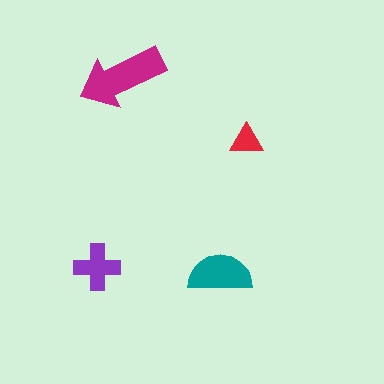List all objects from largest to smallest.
The magenta arrow, the teal semicircle, the purple cross, the red triangle.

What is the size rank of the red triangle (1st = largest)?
4th.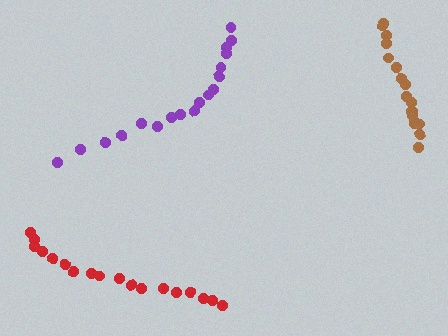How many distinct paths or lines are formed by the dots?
There are 3 distinct paths.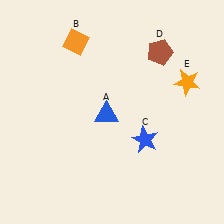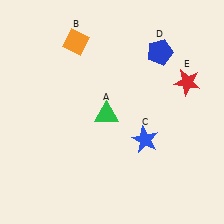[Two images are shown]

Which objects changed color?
A changed from blue to green. D changed from brown to blue. E changed from orange to red.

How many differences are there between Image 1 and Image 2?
There are 3 differences between the two images.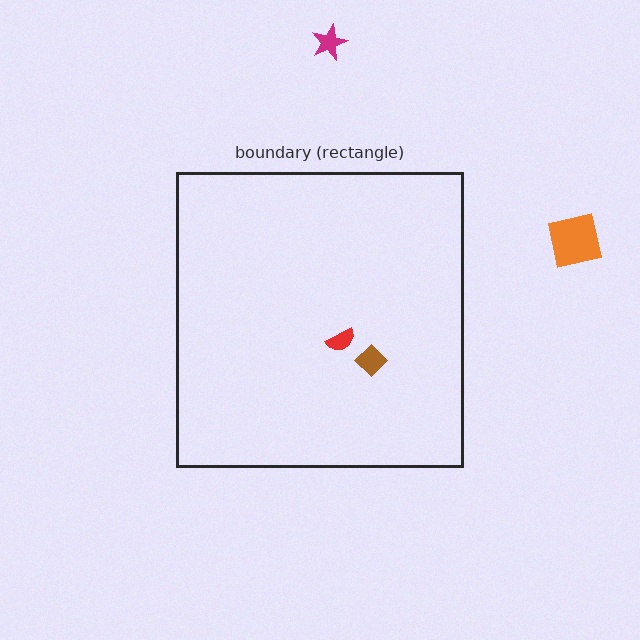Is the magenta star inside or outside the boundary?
Outside.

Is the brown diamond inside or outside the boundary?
Inside.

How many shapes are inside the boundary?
2 inside, 2 outside.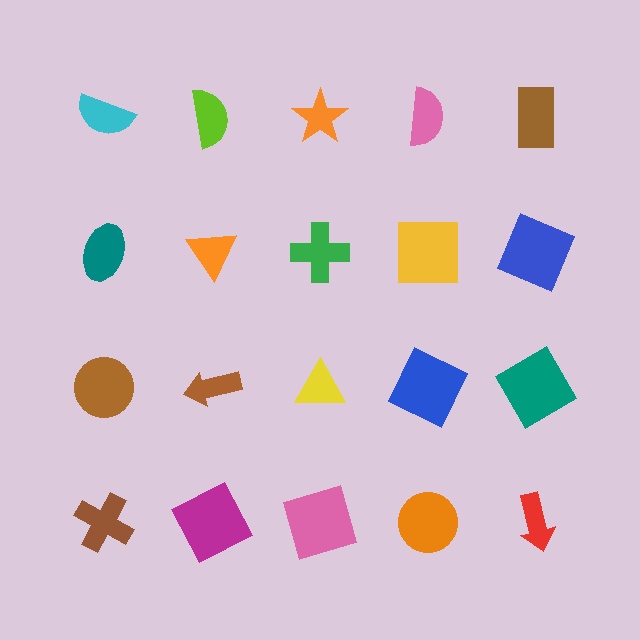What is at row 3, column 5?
A teal diamond.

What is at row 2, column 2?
An orange triangle.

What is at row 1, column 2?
A lime semicircle.